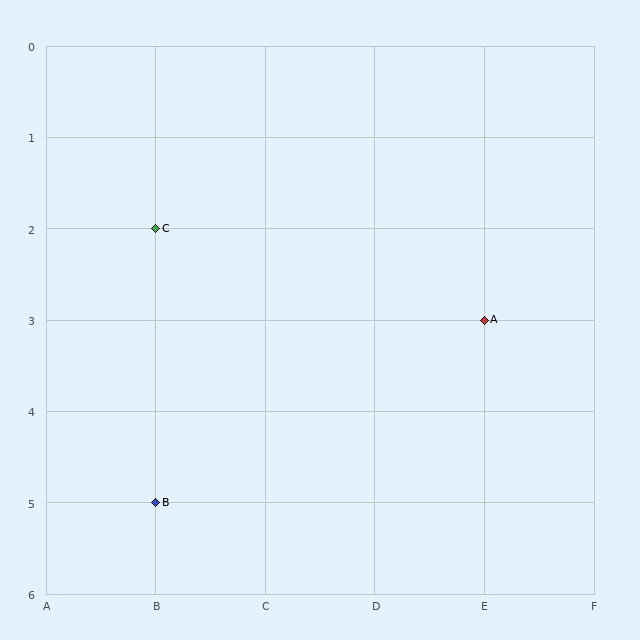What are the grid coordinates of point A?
Point A is at grid coordinates (E, 3).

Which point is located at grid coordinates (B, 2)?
Point C is at (B, 2).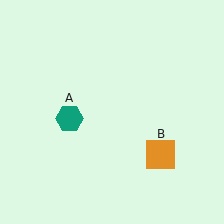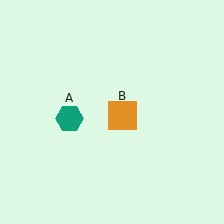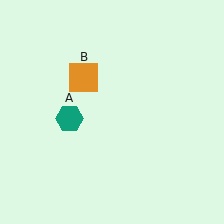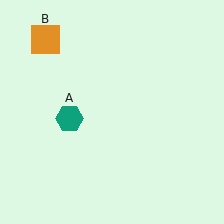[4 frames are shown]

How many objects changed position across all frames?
1 object changed position: orange square (object B).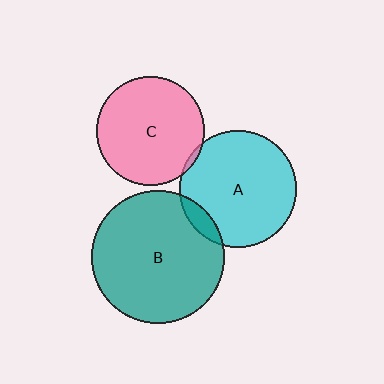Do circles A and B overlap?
Yes.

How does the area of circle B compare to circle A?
Approximately 1.3 times.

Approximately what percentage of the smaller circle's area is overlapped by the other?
Approximately 10%.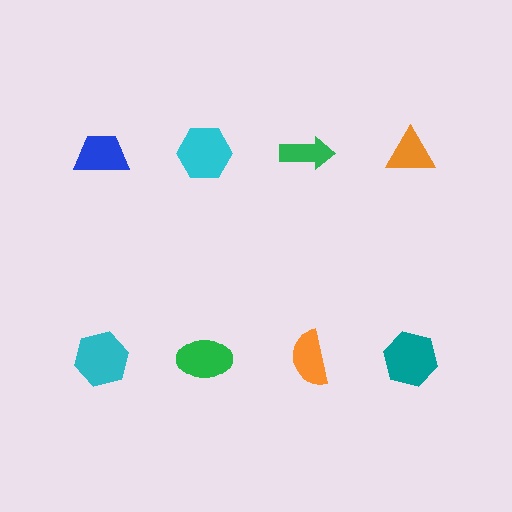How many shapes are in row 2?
4 shapes.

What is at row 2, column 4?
A teal hexagon.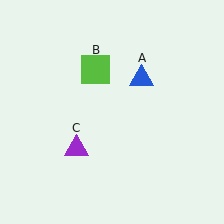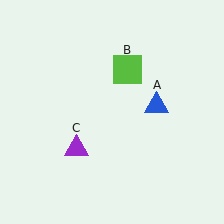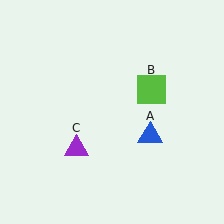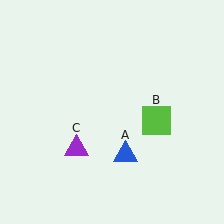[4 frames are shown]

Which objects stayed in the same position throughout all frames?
Purple triangle (object C) remained stationary.